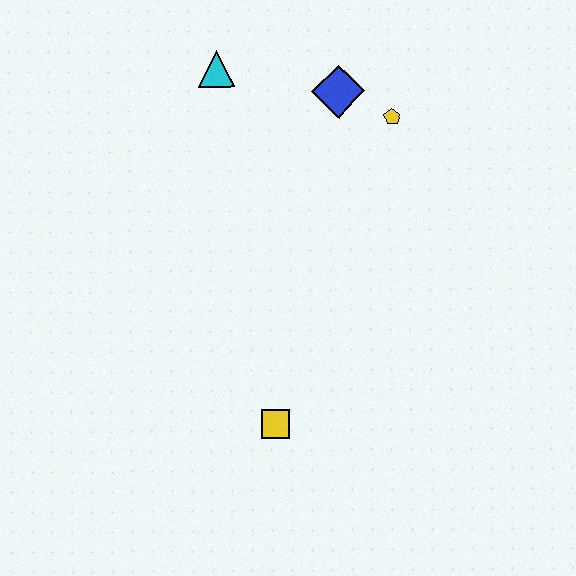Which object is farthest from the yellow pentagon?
The yellow square is farthest from the yellow pentagon.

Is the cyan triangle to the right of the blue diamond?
No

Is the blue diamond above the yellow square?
Yes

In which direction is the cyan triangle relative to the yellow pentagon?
The cyan triangle is to the left of the yellow pentagon.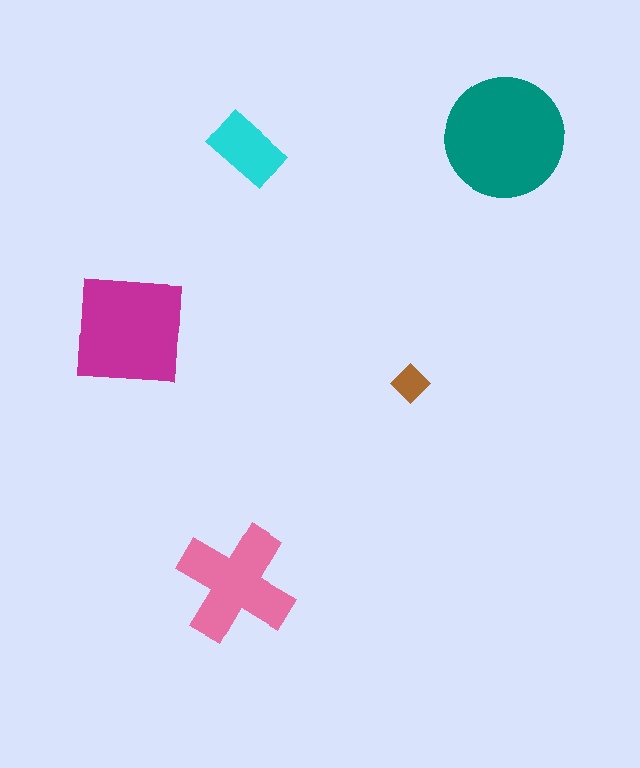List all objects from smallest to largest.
The brown diamond, the cyan rectangle, the pink cross, the magenta square, the teal circle.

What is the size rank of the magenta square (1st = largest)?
2nd.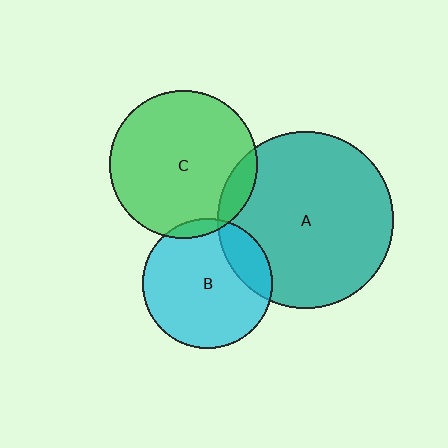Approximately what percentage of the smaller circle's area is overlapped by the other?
Approximately 10%.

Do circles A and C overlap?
Yes.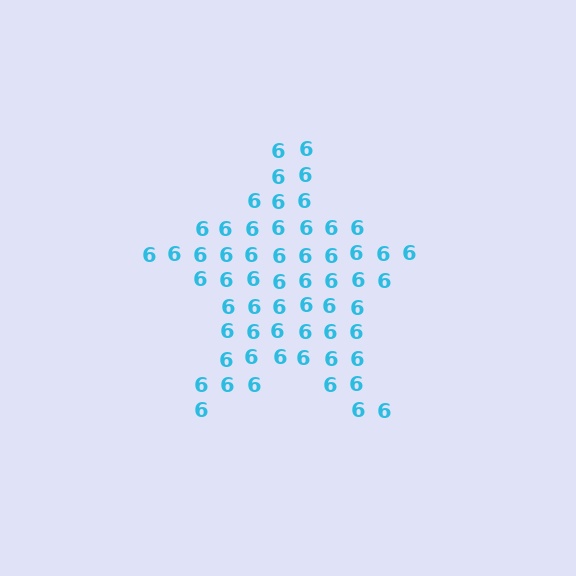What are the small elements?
The small elements are digit 6's.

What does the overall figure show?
The overall figure shows a star.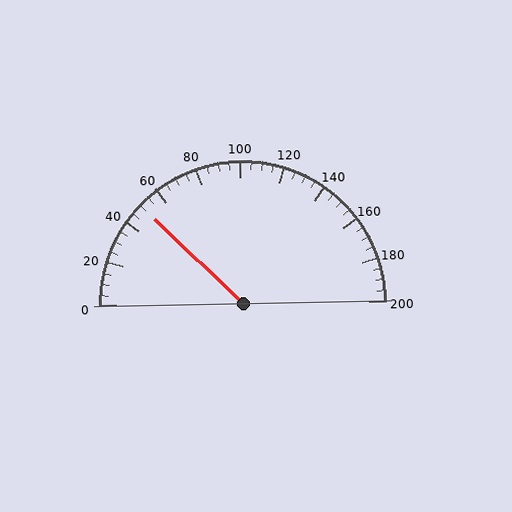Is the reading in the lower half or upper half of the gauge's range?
The reading is in the lower half of the range (0 to 200).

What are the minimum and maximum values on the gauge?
The gauge ranges from 0 to 200.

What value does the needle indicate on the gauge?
The needle indicates approximately 50.